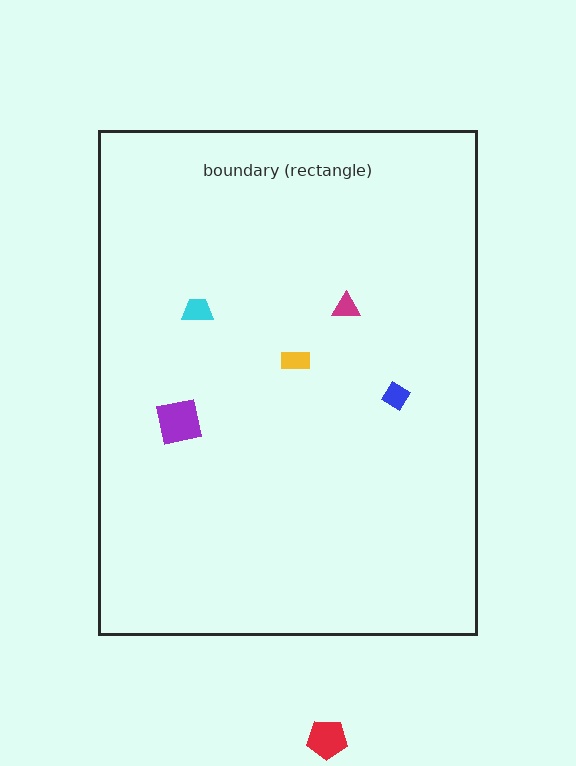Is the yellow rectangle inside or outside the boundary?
Inside.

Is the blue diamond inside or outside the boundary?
Inside.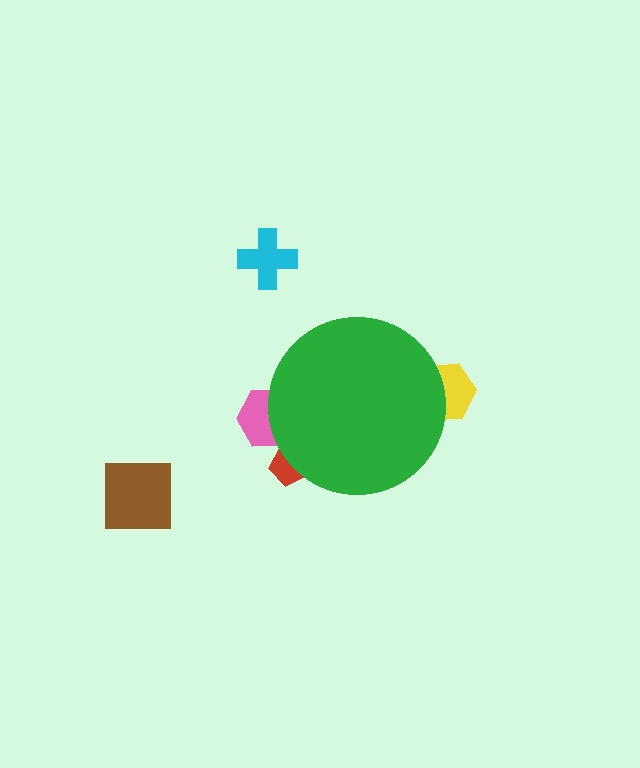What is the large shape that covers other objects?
A green circle.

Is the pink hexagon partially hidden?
Yes, the pink hexagon is partially hidden behind the green circle.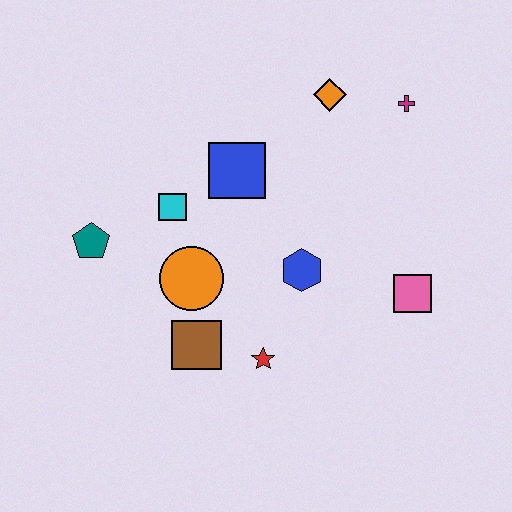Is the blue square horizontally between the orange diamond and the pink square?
No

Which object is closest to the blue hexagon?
The red star is closest to the blue hexagon.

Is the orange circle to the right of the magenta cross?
No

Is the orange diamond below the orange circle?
No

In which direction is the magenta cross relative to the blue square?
The magenta cross is to the right of the blue square.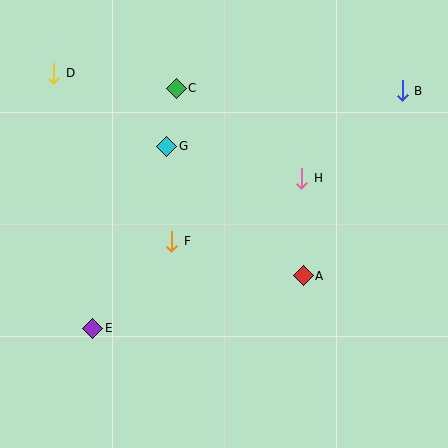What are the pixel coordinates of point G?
Point G is at (167, 146).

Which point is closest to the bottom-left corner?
Point E is closest to the bottom-left corner.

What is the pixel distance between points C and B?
The distance between C and B is 226 pixels.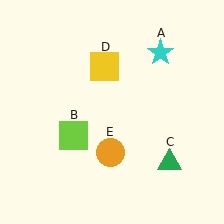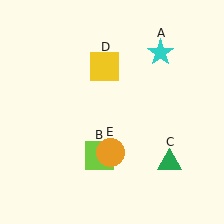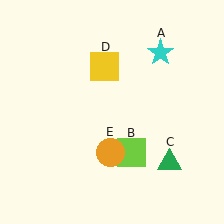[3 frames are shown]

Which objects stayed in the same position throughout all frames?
Cyan star (object A) and green triangle (object C) and yellow square (object D) and orange circle (object E) remained stationary.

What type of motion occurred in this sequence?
The lime square (object B) rotated counterclockwise around the center of the scene.